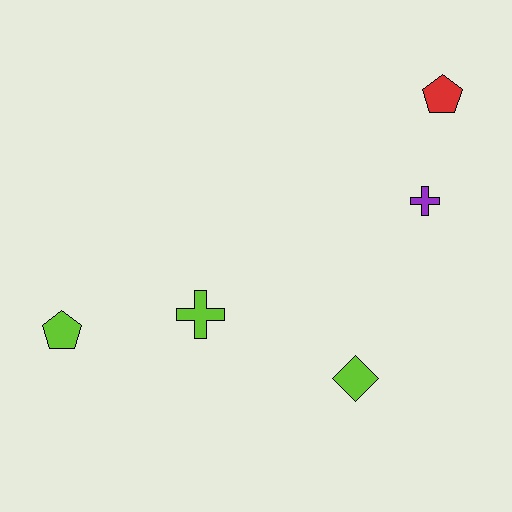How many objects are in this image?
There are 5 objects.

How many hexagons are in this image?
There are no hexagons.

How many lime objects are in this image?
There are 3 lime objects.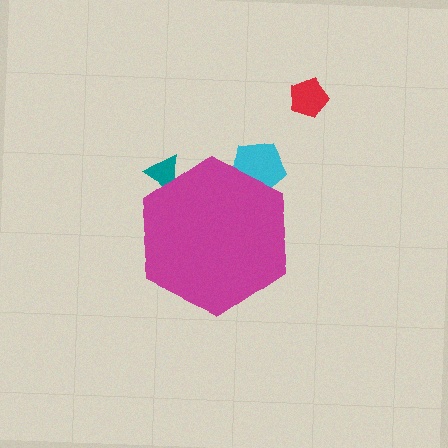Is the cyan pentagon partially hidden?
Yes, the cyan pentagon is partially hidden behind the magenta hexagon.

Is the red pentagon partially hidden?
No, the red pentagon is fully visible.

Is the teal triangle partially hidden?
Yes, the teal triangle is partially hidden behind the magenta hexagon.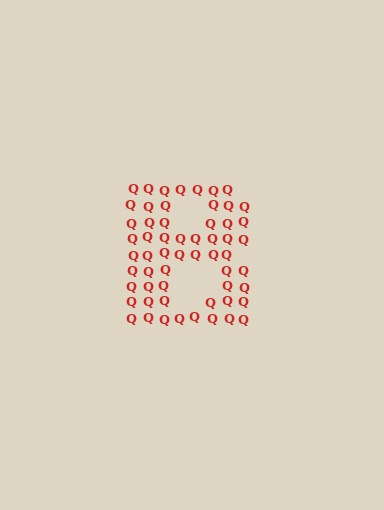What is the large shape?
The large shape is the letter B.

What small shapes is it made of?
It is made of small letter Q's.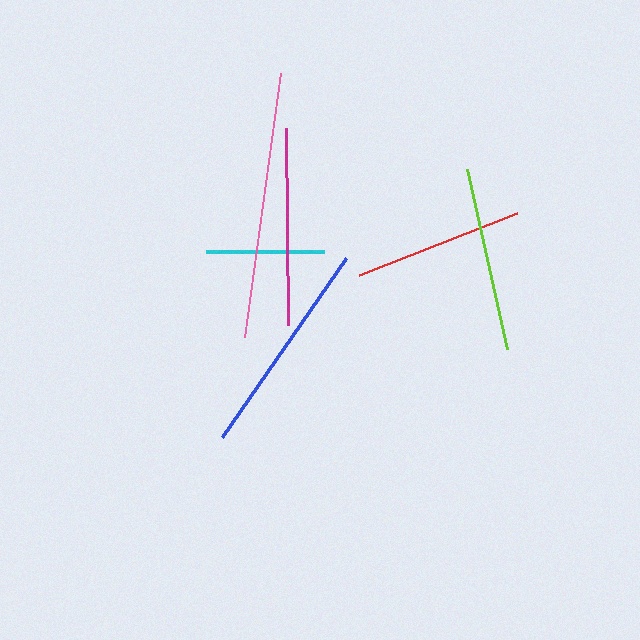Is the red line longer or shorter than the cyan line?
The red line is longer than the cyan line.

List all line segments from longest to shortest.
From longest to shortest: pink, blue, magenta, lime, red, cyan.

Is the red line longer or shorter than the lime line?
The lime line is longer than the red line.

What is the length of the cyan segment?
The cyan segment is approximately 118 pixels long.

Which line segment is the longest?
The pink line is the longest at approximately 266 pixels.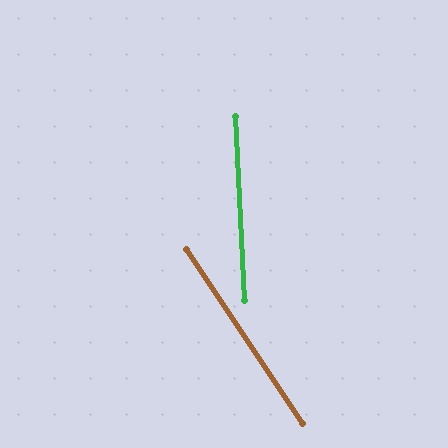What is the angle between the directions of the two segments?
Approximately 31 degrees.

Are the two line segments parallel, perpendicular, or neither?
Neither parallel nor perpendicular — they differ by about 31°.